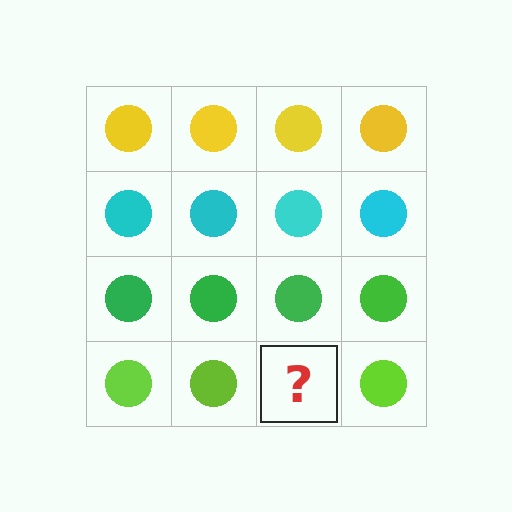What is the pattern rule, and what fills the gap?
The rule is that each row has a consistent color. The gap should be filled with a lime circle.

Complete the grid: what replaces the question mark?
The question mark should be replaced with a lime circle.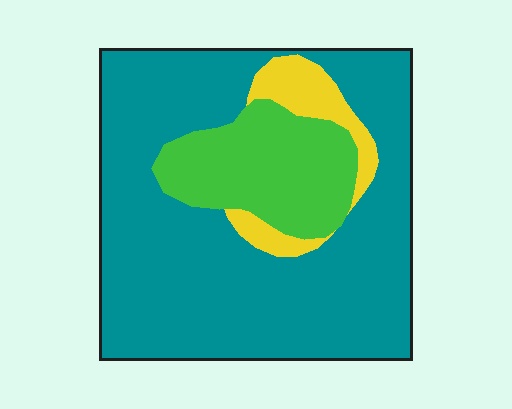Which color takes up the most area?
Teal, at roughly 70%.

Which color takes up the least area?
Yellow, at roughly 10%.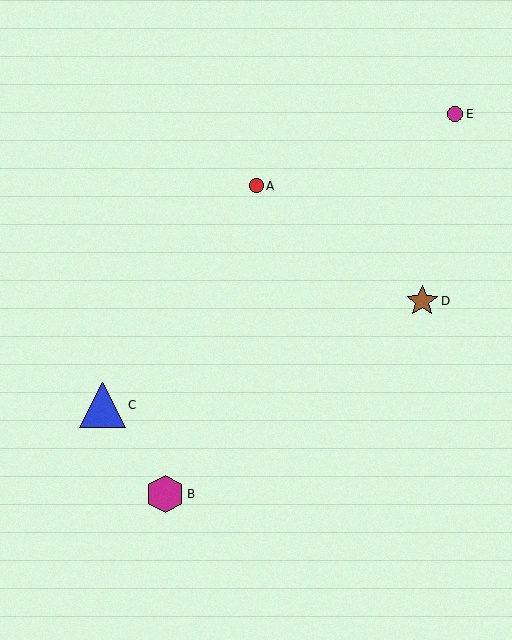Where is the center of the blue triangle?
The center of the blue triangle is at (102, 405).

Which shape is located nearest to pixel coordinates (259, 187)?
The red circle (labeled A) at (256, 186) is nearest to that location.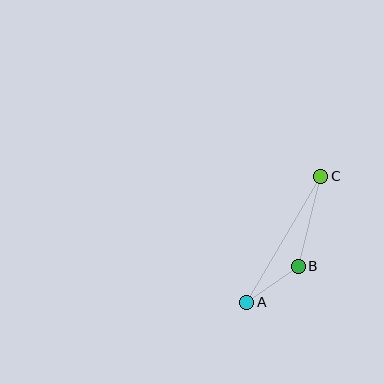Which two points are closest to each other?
Points A and B are closest to each other.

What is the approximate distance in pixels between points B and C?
The distance between B and C is approximately 93 pixels.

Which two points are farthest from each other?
Points A and C are farthest from each other.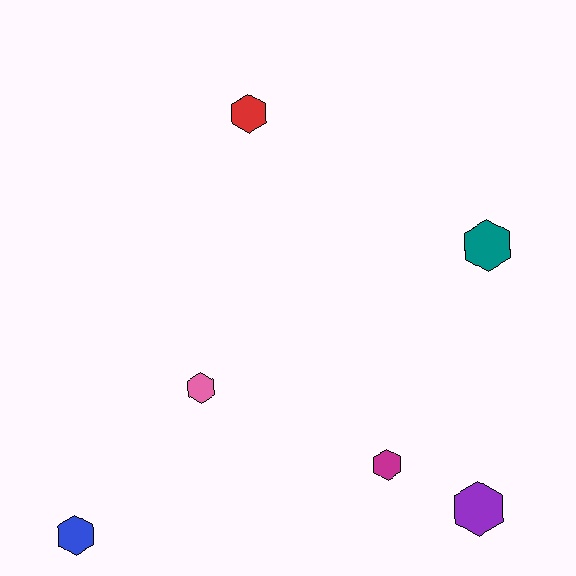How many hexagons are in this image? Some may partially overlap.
There are 6 hexagons.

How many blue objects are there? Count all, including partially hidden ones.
There is 1 blue object.